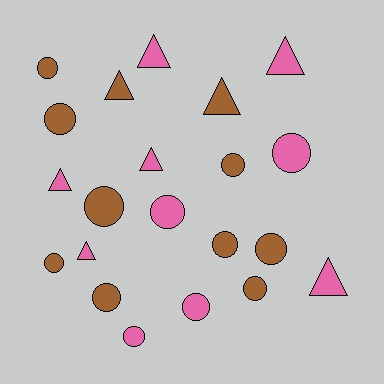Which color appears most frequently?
Brown, with 11 objects.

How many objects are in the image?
There are 21 objects.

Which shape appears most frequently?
Circle, with 13 objects.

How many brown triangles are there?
There are 2 brown triangles.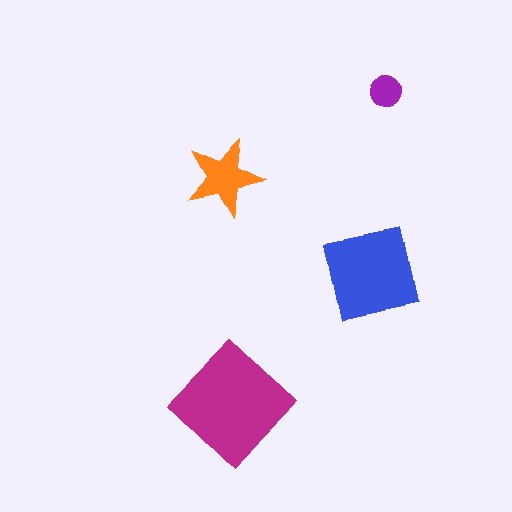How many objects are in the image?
There are 4 objects in the image.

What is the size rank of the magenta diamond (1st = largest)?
1st.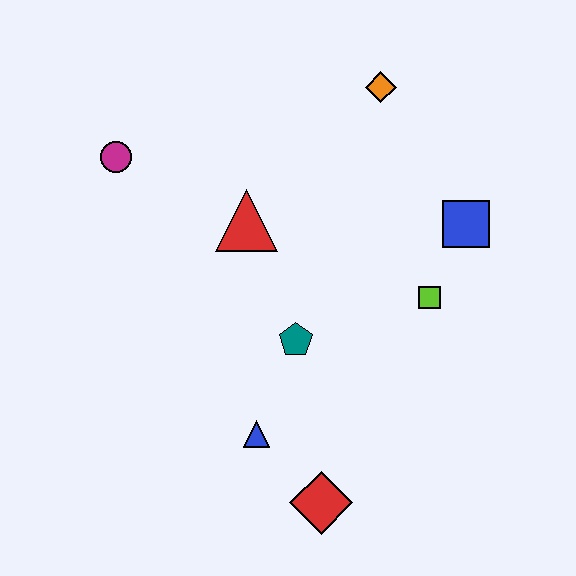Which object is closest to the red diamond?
The blue triangle is closest to the red diamond.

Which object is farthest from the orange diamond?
The red diamond is farthest from the orange diamond.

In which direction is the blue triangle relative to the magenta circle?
The blue triangle is below the magenta circle.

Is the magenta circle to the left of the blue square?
Yes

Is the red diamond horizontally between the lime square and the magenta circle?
Yes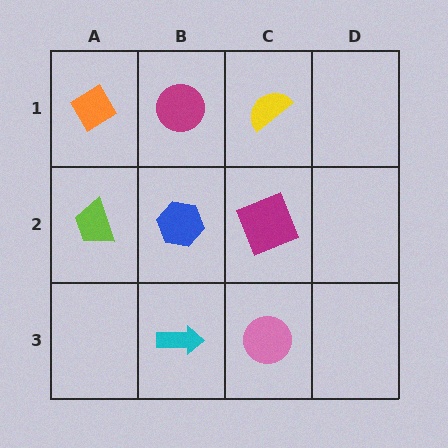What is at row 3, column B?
A cyan arrow.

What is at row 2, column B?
A blue hexagon.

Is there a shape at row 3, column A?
No, that cell is empty.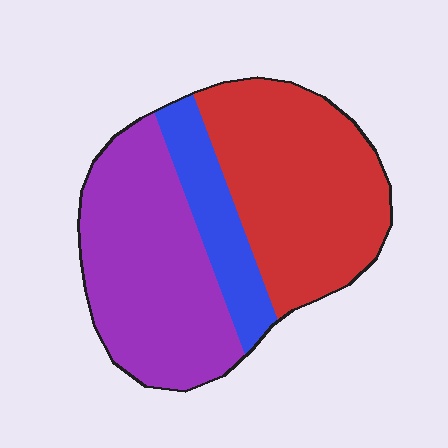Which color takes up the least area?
Blue, at roughly 15%.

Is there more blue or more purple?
Purple.